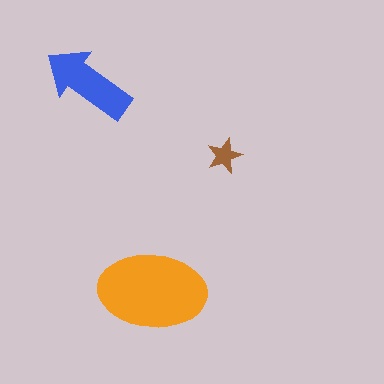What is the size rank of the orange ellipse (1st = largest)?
1st.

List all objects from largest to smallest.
The orange ellipse, the blue arrow, the brown star.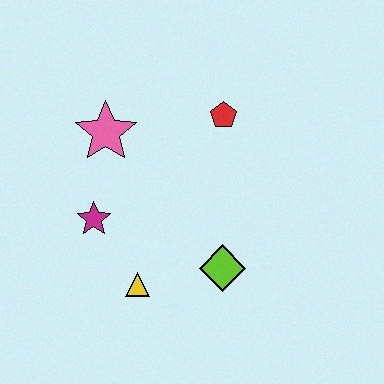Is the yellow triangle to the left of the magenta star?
No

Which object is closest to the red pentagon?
The pink star is closest to the red pentagon.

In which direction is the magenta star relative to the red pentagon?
The magenta star is to the left of the red pentagon.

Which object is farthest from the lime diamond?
The pink star is farthest from the lime diamond.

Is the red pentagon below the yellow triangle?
No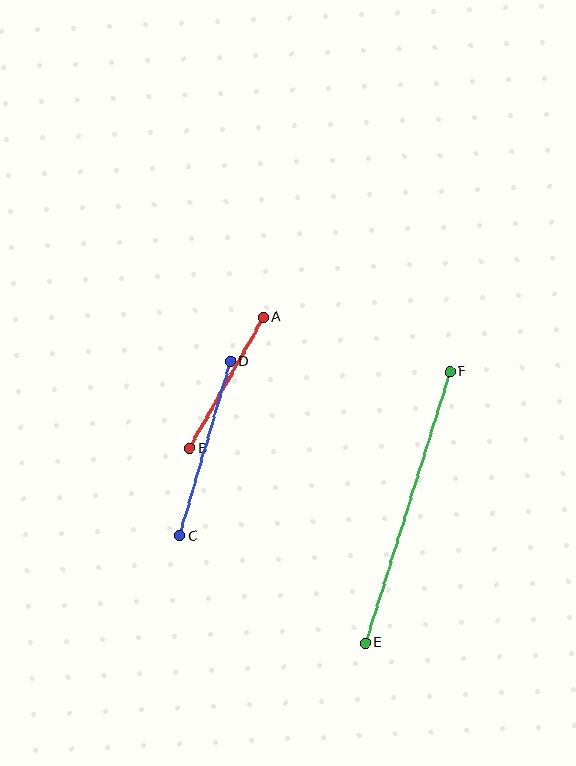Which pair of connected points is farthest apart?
Points E and F are farthest apart.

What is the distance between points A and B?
The distance is approximately 150 pixels.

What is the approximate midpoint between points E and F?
The midpoint is at approximately (408, 507) pixels.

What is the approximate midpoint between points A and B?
The midpoint is at approximately (226, 383) pixels.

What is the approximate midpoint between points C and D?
The midpoint is at approximately (205, 449) pixels.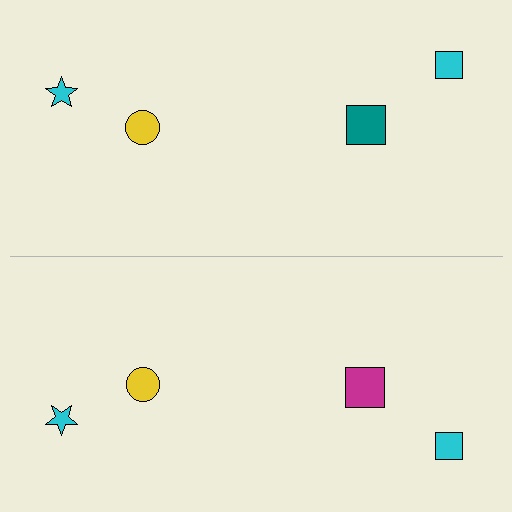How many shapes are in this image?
There are 8 shapes in this image.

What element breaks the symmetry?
The magenta square on the bottom side breaks the symmetry — its mirror counterpart is teal.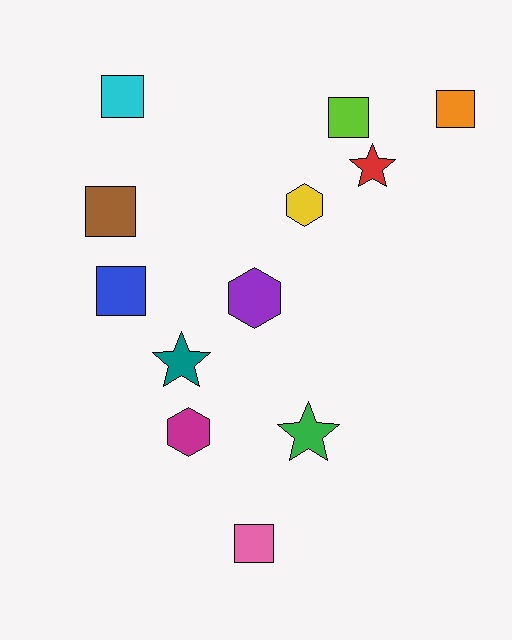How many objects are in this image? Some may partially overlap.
There are 12 objects.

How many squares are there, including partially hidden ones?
There are 6 squares.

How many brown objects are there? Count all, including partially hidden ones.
There is 1 brown object.